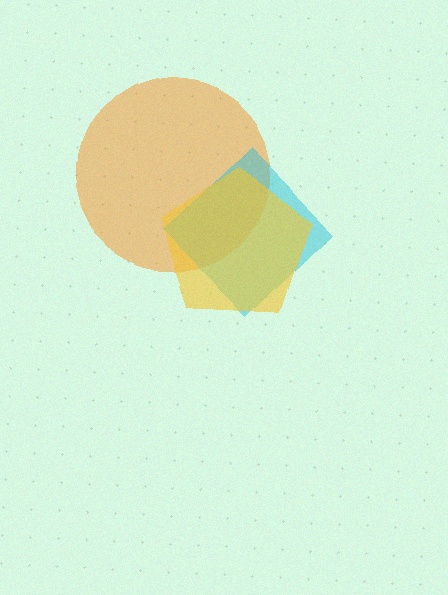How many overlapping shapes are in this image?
There are 3 overlapping shapes in the image.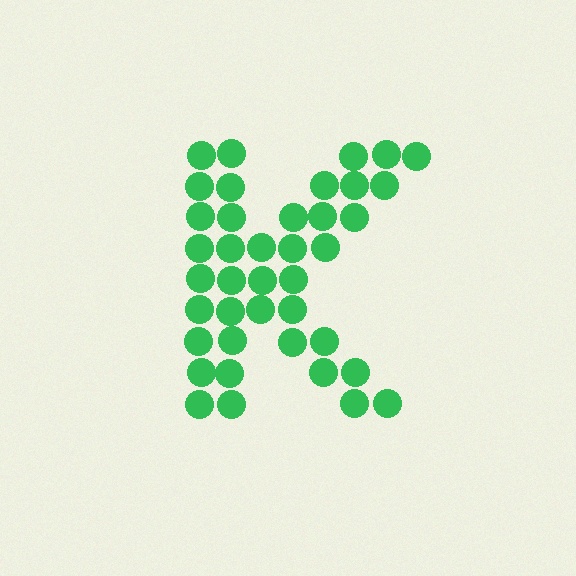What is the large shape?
The large shape is the letter K.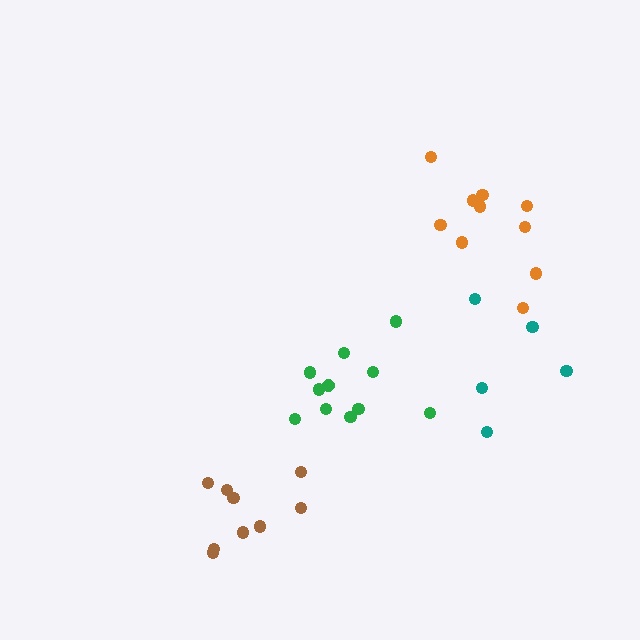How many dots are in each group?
Group 1: 10 dots, Group 2: 9 dots, Group 3: 11 dots, Group 4: 5 dots (35 total).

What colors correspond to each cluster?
The clusters are colored: orange, brown, green, teal.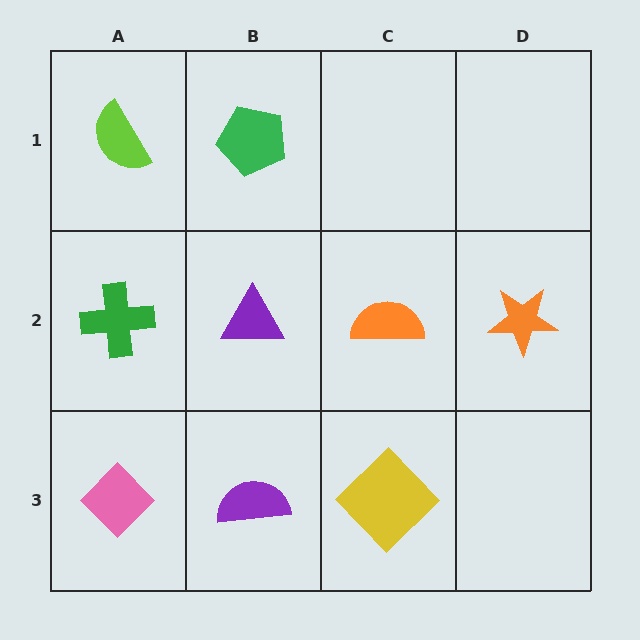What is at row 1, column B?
A green pentagon.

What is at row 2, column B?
A purple triangle.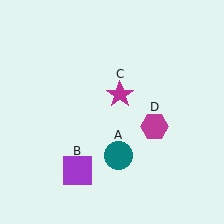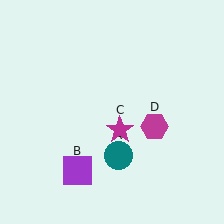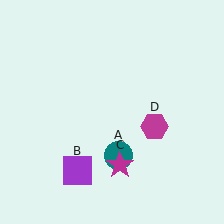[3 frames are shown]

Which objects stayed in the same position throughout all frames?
Teal circle (object A) and purple square (object B) and magenta hexagon (object D) remained stationary.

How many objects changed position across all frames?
1 object changed position: magenta star (object C).